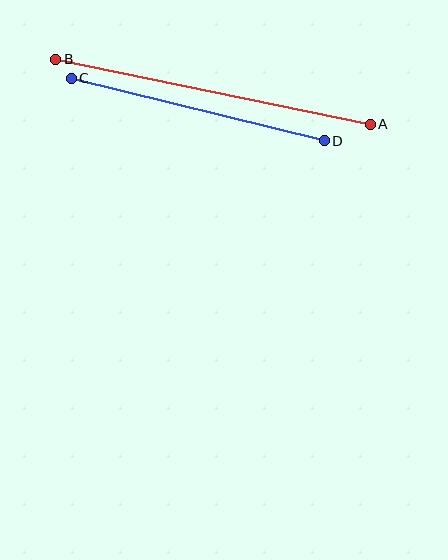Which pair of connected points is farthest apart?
Points A and B are farthest apart.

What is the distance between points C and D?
The distance is approximately 261 pixels.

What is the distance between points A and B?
The distance is approximately 321 pixels.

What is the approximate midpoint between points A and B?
The midpoint is at approximately (213, 92) pixels.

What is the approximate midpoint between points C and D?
The midpoint is at approximately (198, 110) pixels.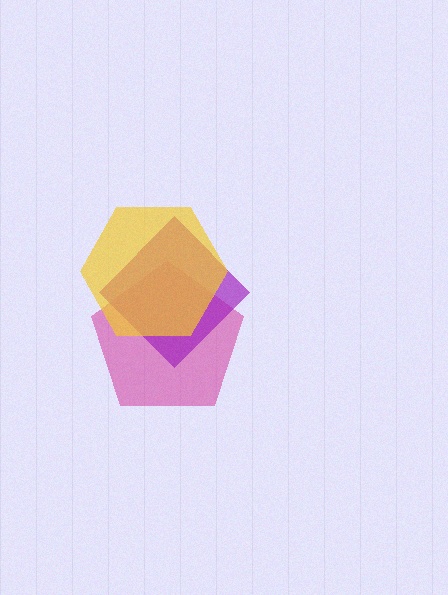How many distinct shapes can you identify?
There are 3 distinct shapes: a magenta pentagon, a purple diamond, a yellow hexagon.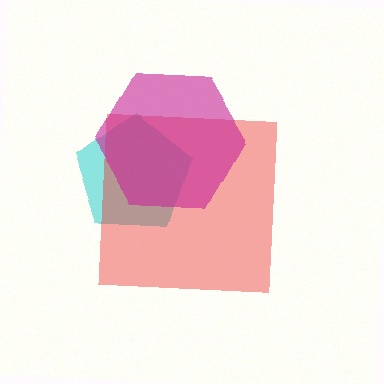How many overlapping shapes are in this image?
There are 3 overlapping shapes in the image.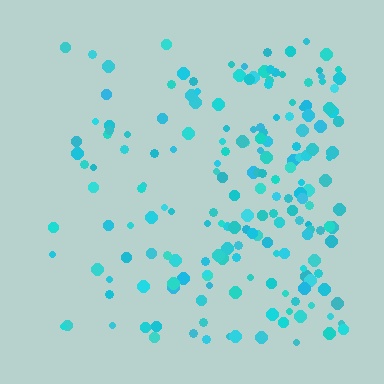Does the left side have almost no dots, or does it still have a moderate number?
Still a moderate number, just noticeably fewer than the right.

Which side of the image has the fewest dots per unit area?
The left.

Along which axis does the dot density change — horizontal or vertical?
Horizontal.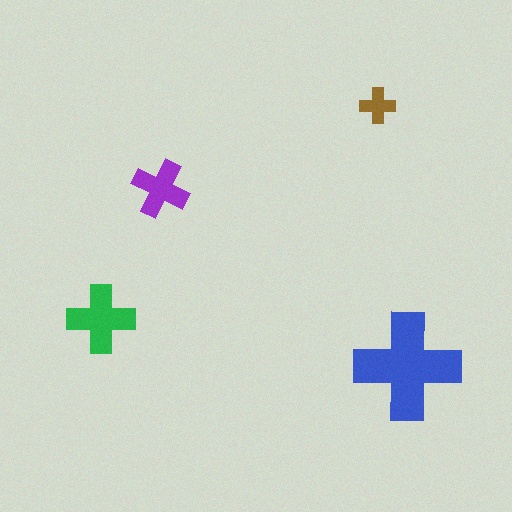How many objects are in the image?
There are 4 objects in the image.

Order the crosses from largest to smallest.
the blue one, the green one, the purple one, the brown one.